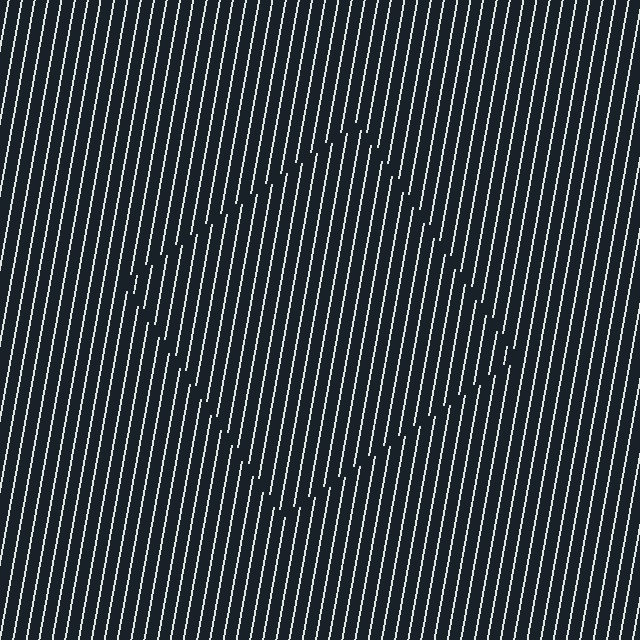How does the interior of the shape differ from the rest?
The interior of the shape contains the same grating, shifted by half a period — the contour is defined by the phase discontinuity where line-ends from the inner and outer gratings abut.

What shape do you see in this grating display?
An illusory square. The interior of the shape contains the same grating, shifted by half a period — the contour is defined by the phase discontinuity where line-ends from the inner and outer gratings abut.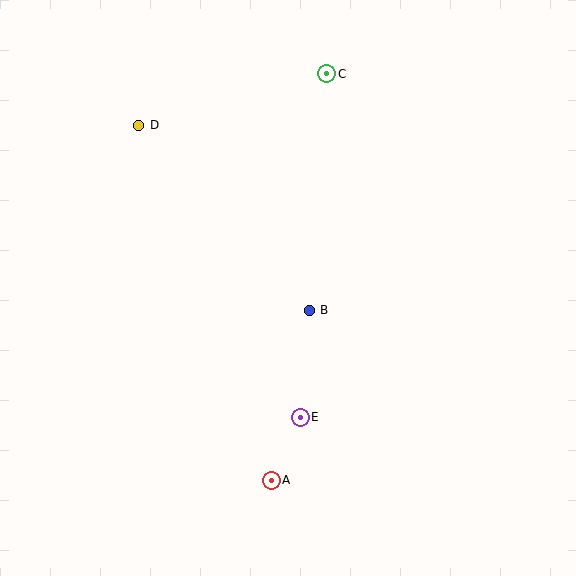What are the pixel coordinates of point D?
Point D is at (139, 125).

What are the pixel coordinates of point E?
Point E is at (300, 417).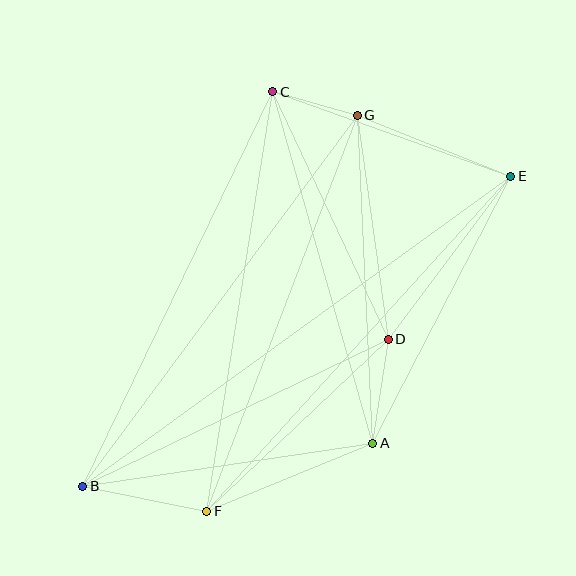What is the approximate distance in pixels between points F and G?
The distance between F and G is approximately 424 pixels.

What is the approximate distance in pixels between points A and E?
The distance between A and E is approximately 300 pixels.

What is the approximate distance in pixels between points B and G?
The distance between B and G is approximately 462 pixels.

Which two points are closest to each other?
Points C and G are closest to each other.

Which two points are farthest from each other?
Points B and E are farthest from each other.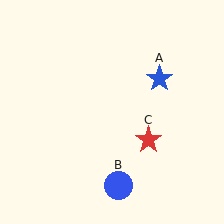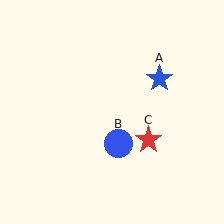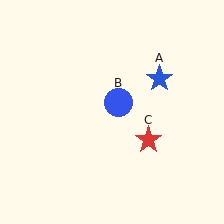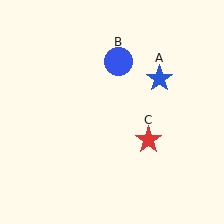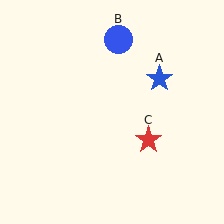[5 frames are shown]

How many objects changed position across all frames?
1 object changed position: blue circle (object B).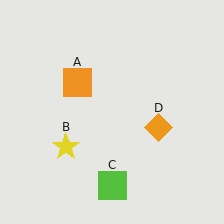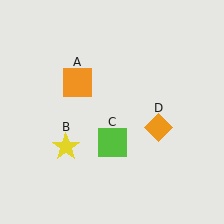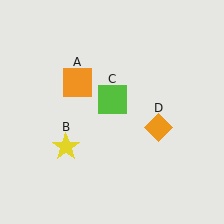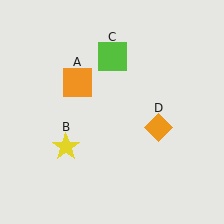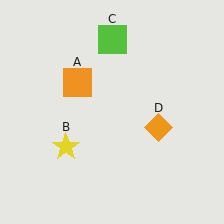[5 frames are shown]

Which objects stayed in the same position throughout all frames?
Orange square (object A) and yellow star (object B) and orange diamond (object D) remained stationary.